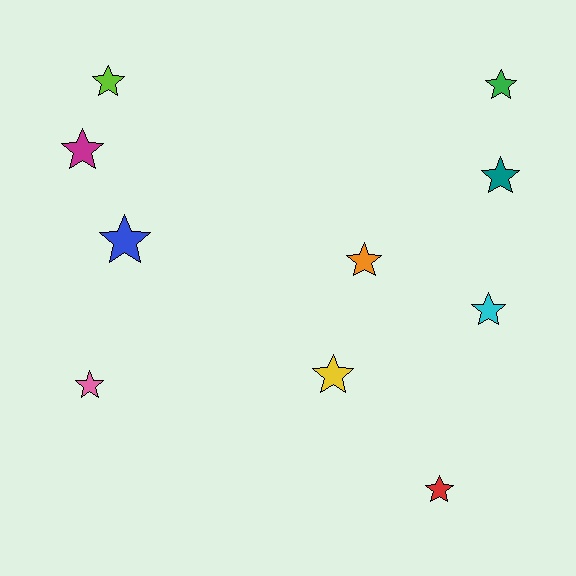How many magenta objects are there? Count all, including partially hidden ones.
There is 1 magenta object.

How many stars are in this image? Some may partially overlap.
There are 10 stars.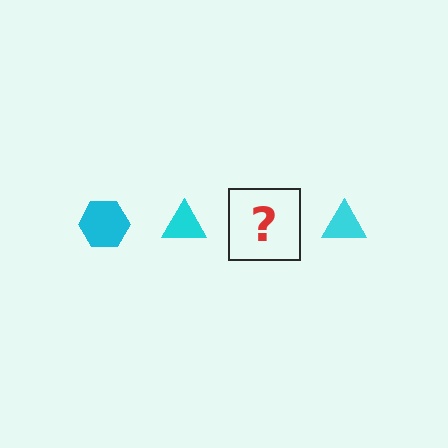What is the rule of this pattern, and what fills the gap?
The rule is that the pattern cycles through hexagon, triangle shapes in cyan. The gap should be filled with a cyan hexagon.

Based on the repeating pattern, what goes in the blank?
The blank should be a cyan hexagon.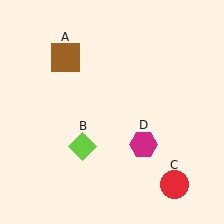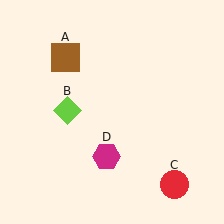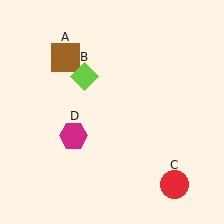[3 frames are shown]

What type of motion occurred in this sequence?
The lime diamond (object B), magenta hexagon (object D) rotated clockwise around the center of the scene.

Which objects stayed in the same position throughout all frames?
Brown square (object A) and red circle (object C) remained stationary.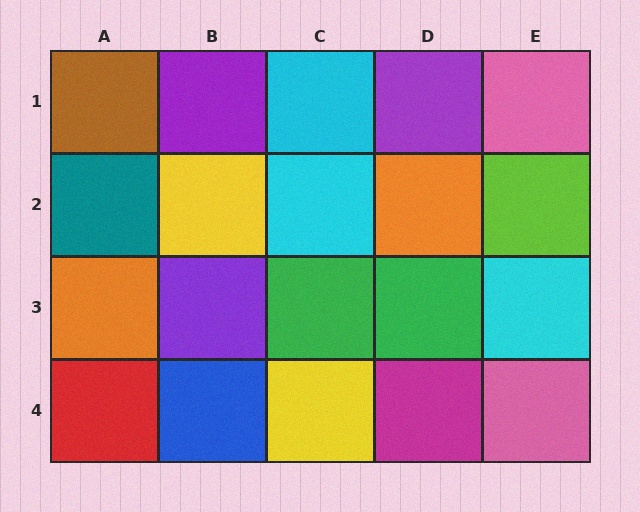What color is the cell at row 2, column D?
Orange.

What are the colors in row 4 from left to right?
Red, blue, yellow, magenta, pink.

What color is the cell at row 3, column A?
Orange.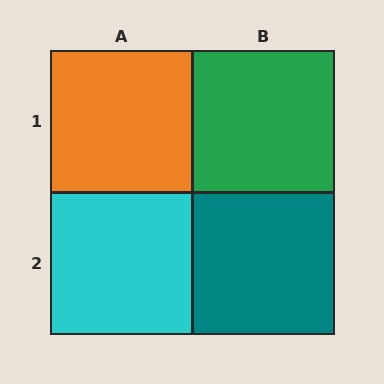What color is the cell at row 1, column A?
Orange.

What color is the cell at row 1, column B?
Green.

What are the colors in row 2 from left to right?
Cyan, teal.